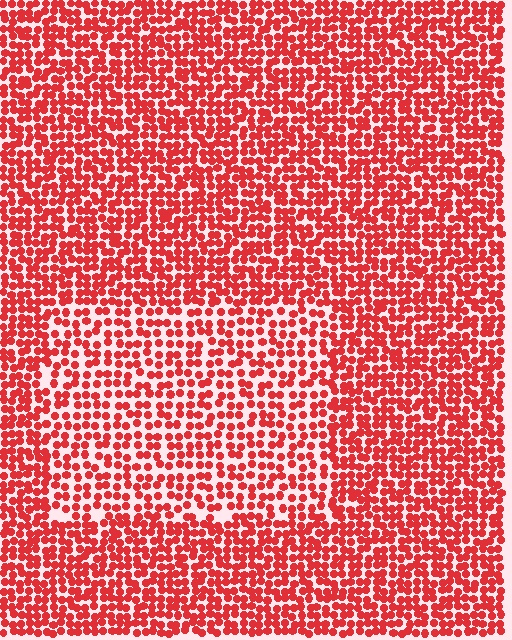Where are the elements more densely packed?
The elements are more densely packed outside the rectangle boundary.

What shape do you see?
I see a rectangle.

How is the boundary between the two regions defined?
The boundary is defined by a change in element density (approximately 1.5x ratio). All elements are the same color, size, and shape.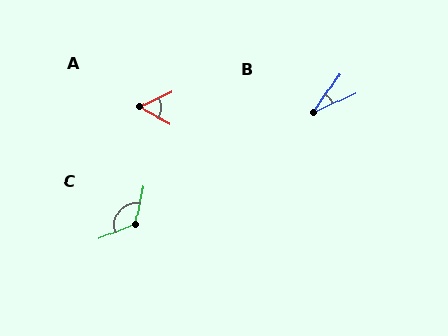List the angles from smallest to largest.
B (30°), A (54°), C (123°).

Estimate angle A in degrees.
Approximately 54 degrees.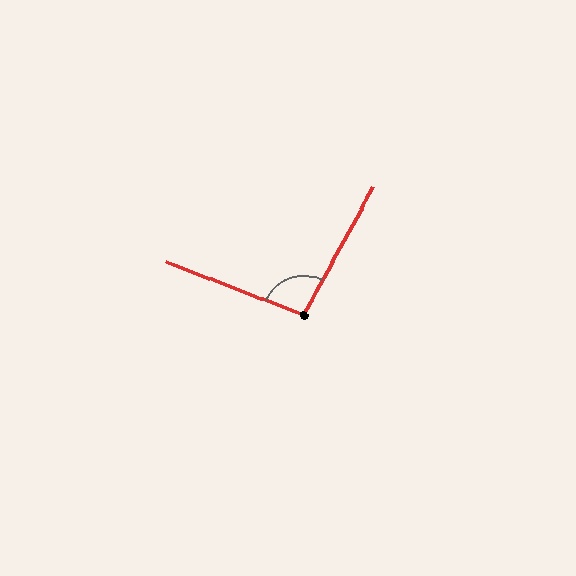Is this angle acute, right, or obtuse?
It is obtuse.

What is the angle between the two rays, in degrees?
Approximately 97 degrees.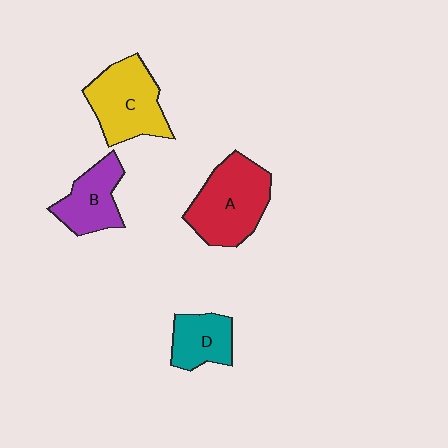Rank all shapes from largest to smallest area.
From largest to smallest: A (red), C (yellow), B (purple), D (teal).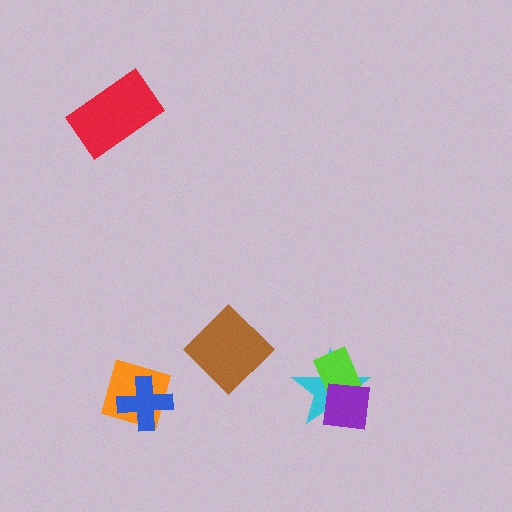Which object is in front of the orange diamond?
The blue cross is in front of the orange diamond.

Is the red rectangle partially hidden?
No, no other shape covers it.